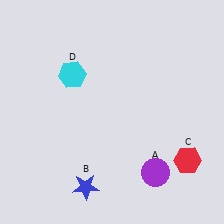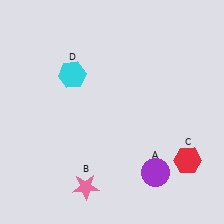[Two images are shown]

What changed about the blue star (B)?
In Image 1, B is blue. In Image 2, it changed to pink.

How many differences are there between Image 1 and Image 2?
There is 1 difference between the two images.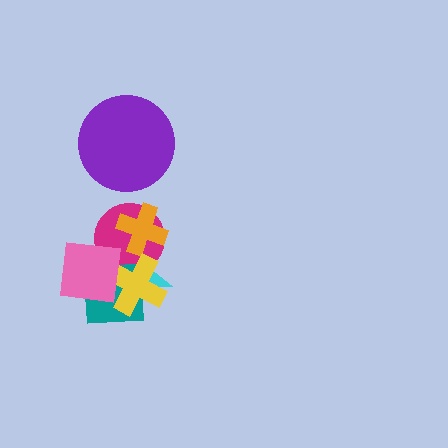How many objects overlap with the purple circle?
0 objects overlap with the purple circle.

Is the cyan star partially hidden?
Yes, it is partially covered by another shape.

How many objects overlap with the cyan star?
5 objects overlap with the cyan star.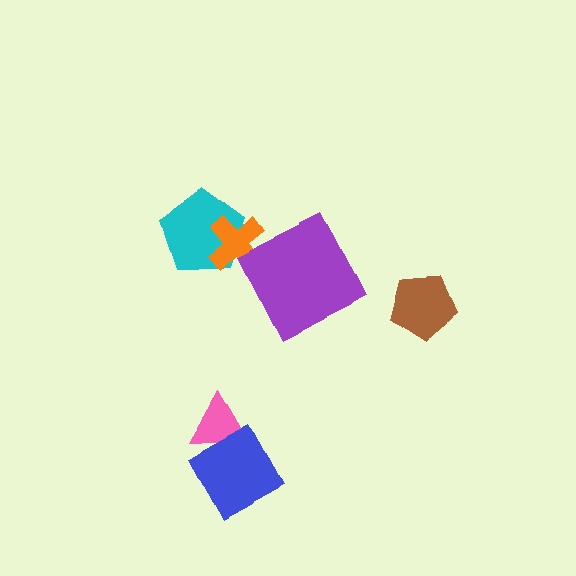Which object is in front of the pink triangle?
The blue diamond is in front of the pink triangle.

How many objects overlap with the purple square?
0 objects overlap with the purple square.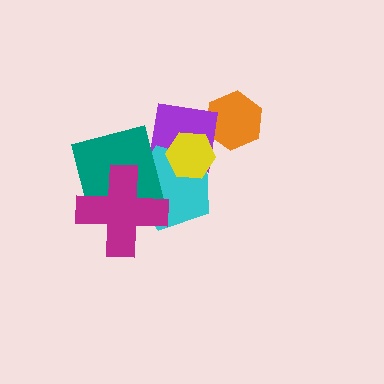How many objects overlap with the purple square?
3 objects overlap with the purple square.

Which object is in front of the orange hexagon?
The purple square is in front of the orange hexagon.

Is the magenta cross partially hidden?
No, no other shape covers it.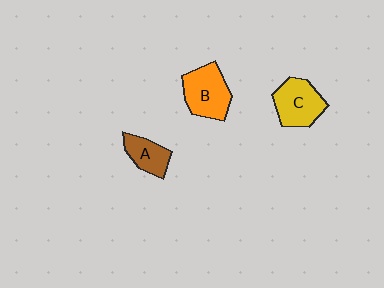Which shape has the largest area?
Shape B (orange).